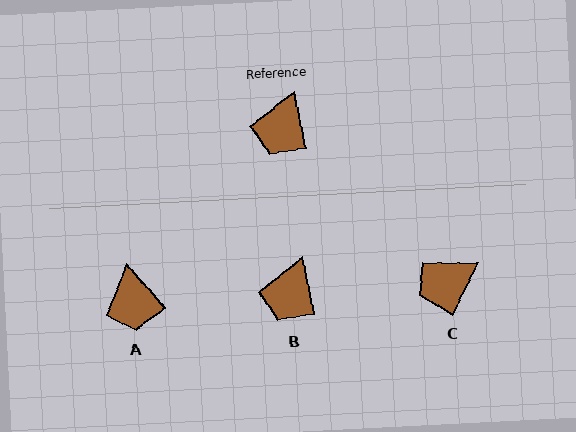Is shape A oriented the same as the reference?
No, it is off by about 29 degrees.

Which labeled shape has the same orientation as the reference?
B.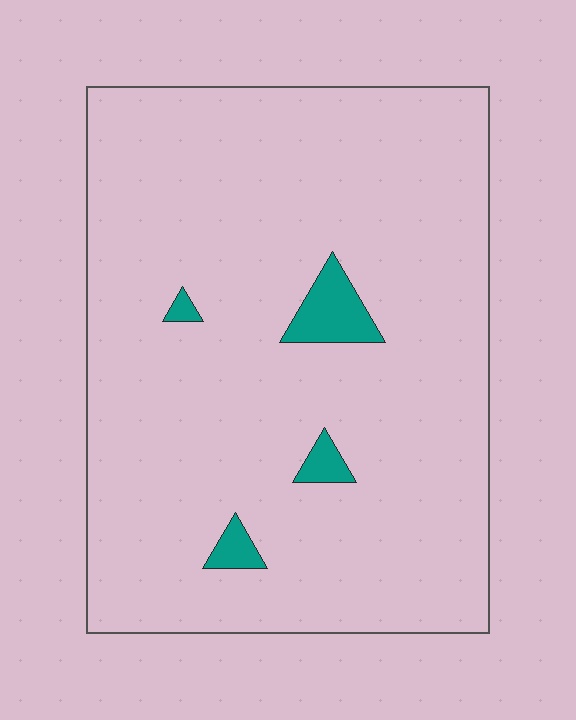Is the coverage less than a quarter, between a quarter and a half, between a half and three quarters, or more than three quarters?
Less than a quarter.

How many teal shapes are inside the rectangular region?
4.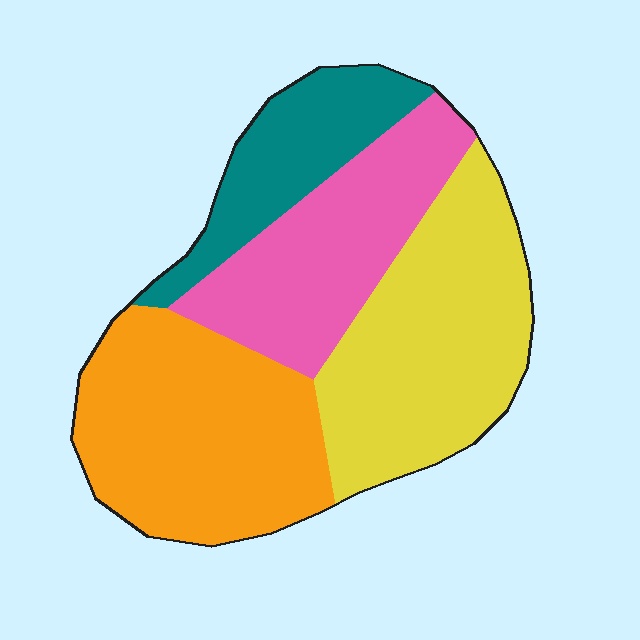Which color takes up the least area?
Teal, at roughly 15%.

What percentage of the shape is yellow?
Yellow takes up between a sixth and a third of the shape.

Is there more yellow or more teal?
Yellow.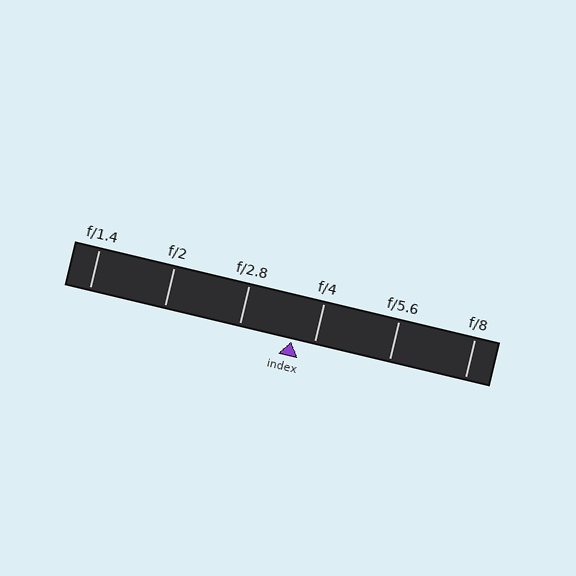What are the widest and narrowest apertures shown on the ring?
The widest aperture shown is f/1.4 and the narrowest is f/8.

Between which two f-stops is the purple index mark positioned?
The index mark is between f/2.8 and f/4.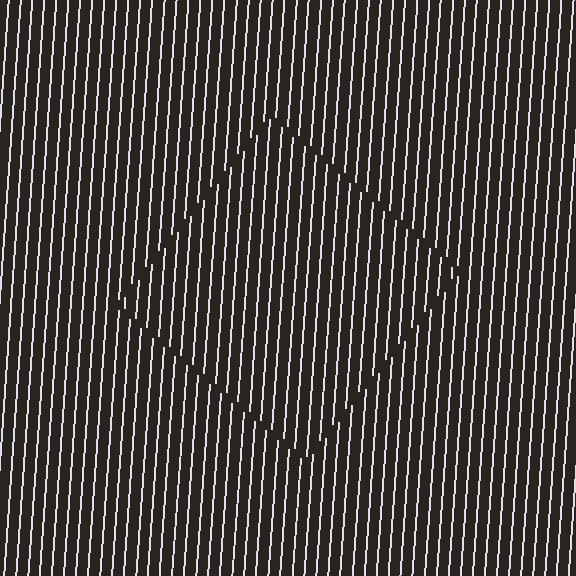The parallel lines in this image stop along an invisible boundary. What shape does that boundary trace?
An illusory square. The interior of the shape contains the same grating, shifted by half a period — the contour is defined by the phase discontinuity where line-ends from the inner and outer gratings abut.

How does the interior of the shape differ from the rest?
The interior of the shape contains the same grating, shifted by half a period — the contour is defined by the phase discontinuity where line-ends from the inner and outer gratings abut.